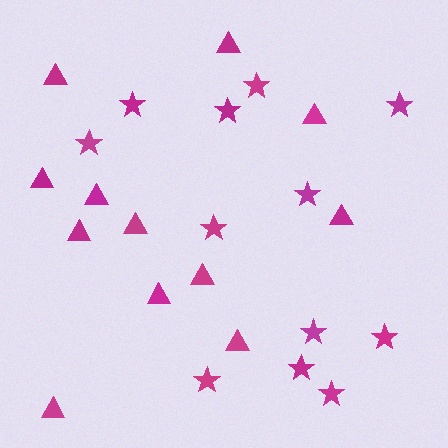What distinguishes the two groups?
There are 2 groups: one group of stars (12) and one group of triangles (12).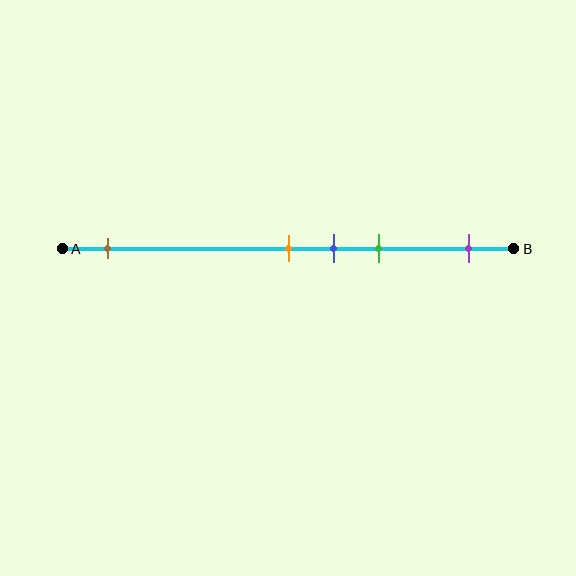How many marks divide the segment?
There are 5 marks dividing the segment.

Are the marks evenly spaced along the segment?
No, the marks are not evenly spaced.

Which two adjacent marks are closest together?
The orange and blue marks are the closest adjacent pair.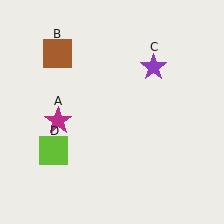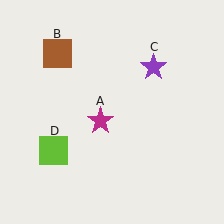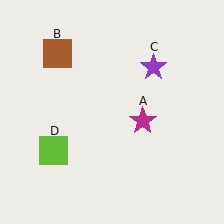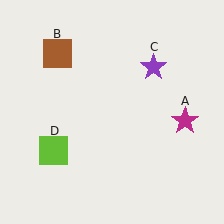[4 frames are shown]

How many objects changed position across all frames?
1 object changed position: magenta star (object A).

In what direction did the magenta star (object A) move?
The magenta star (object A) moved right.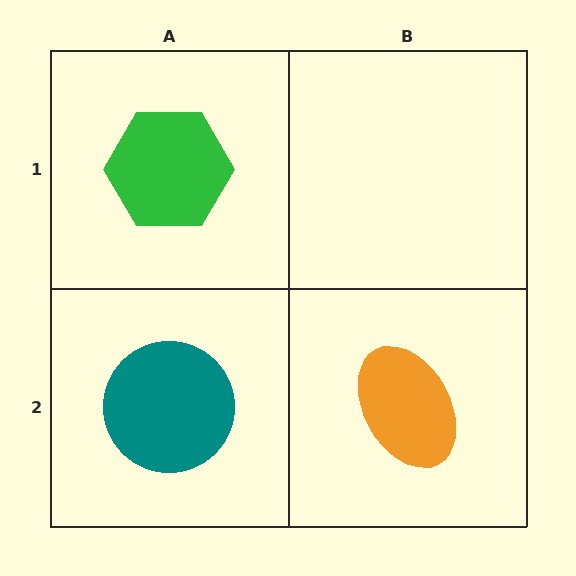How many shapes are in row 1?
1 shape.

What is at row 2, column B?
An orange ellipse.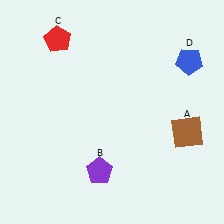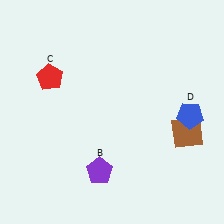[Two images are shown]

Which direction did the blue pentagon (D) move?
The blue pentagon (D) moved down.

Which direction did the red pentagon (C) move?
The red pentagon (C) moved down.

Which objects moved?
The objects that moved are: the red pentagon (C), the blue pentagon (D).